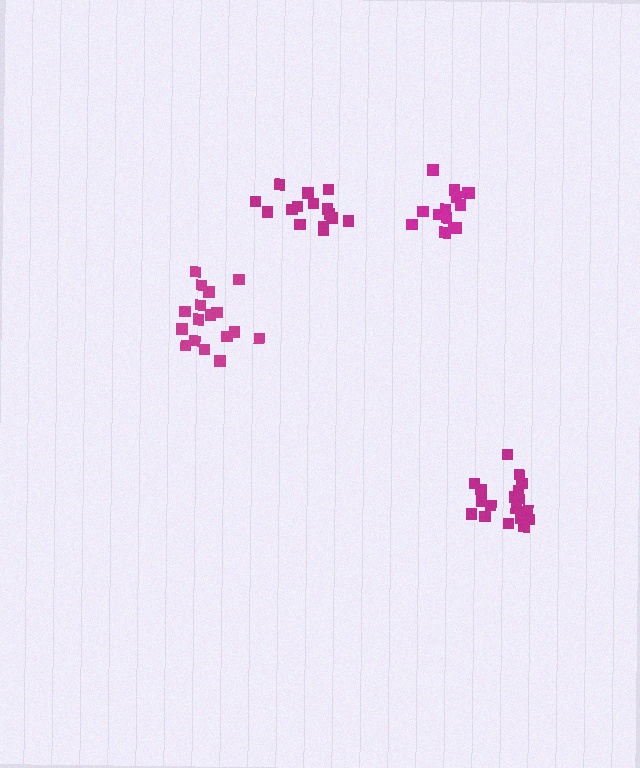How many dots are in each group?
Group 1: 15 dots, Group 2: 17 dots, Group 3: 14 dots, Group 4: 19 dots (65 total).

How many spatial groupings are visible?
There are 4 spatial groupings.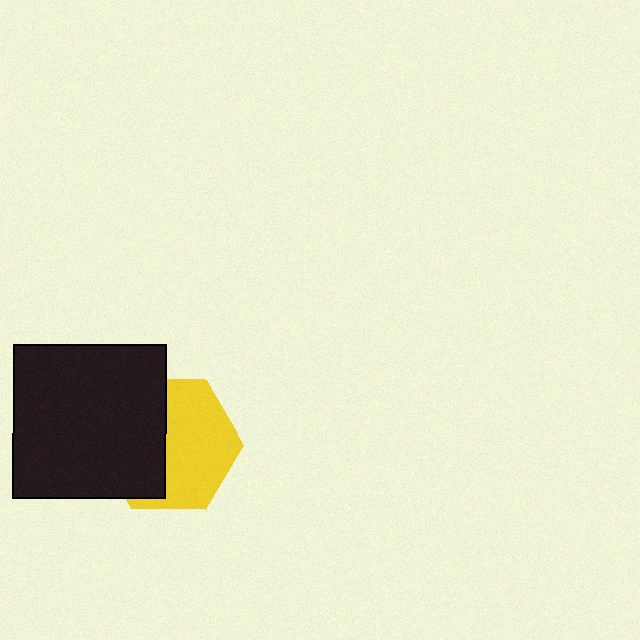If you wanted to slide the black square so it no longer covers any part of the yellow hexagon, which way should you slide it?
Slide it left — that is the most direct way to separate the two shapes.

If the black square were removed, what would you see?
You would see the complete yellow hexagon.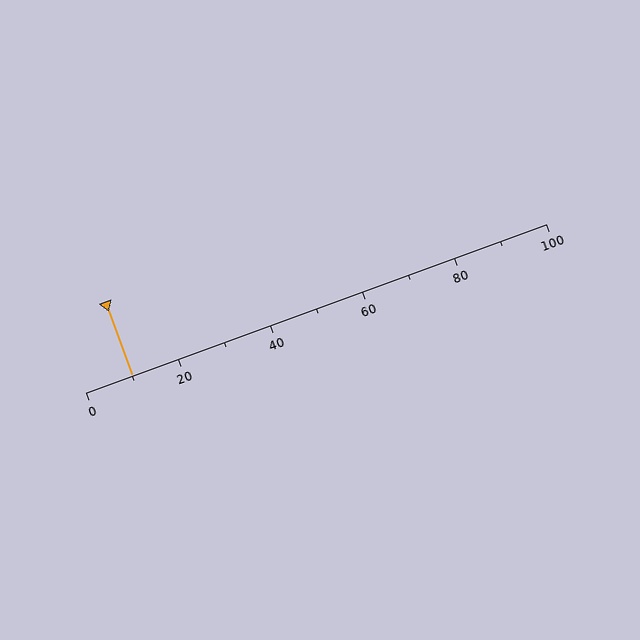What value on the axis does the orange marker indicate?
The marker indicates approximately 10.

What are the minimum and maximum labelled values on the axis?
The axis runs from 0 to 100.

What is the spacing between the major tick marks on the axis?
The major ticks are spaced 20 apart.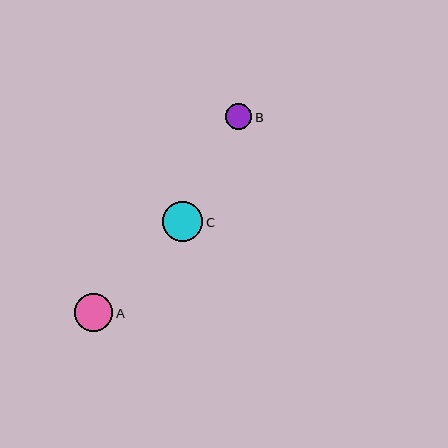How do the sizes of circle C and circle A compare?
Circle C and circle A are approximately the same size.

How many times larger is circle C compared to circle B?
Circle C is approximately 1.5 times the size of circle B.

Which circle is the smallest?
Circle B is the smallest with a size of approximately 26 pixels.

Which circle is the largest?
Circle C is the largest with a size of approximately 40 pixels.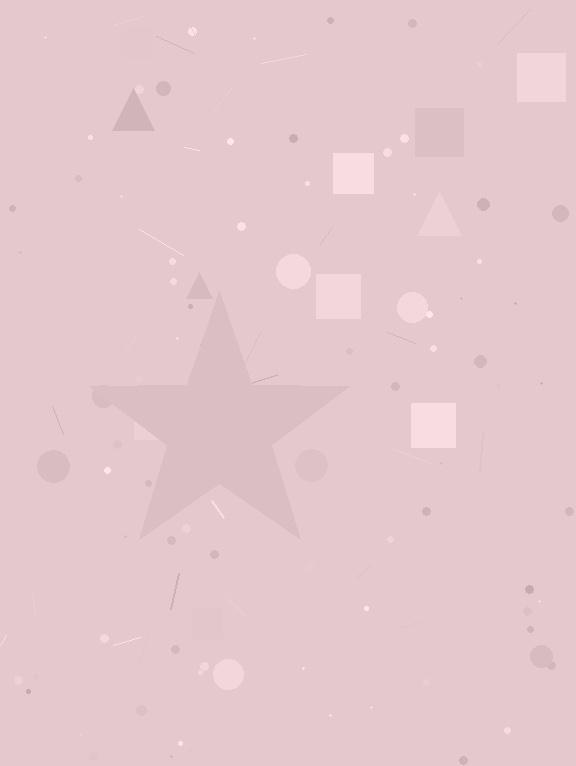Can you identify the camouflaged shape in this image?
The camouflaged shape is a star.